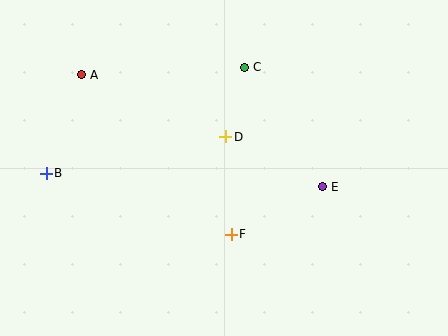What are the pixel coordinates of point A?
Point A is at (82, 75).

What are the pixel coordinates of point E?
Point E is at (323, 187).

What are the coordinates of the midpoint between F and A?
The midpoint between F and A is at (157, 154).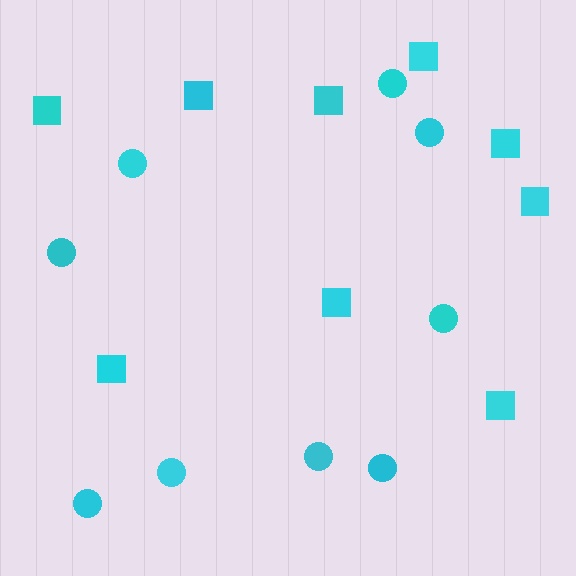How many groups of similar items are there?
There are 2 groups: one group of circles (9) and one group of squares (9).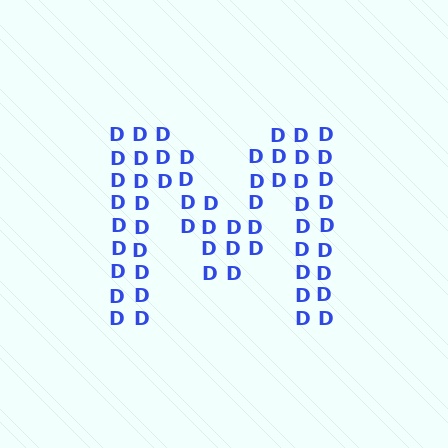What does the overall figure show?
The overall figure shows the letter M.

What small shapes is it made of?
It is made of small letter D's.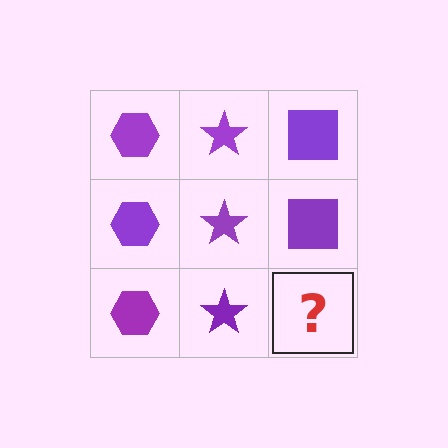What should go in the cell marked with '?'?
The missing cell should contain a purple square.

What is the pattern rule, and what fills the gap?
The rule is that each column has a consistent shape. The gap should be filled with a purple square.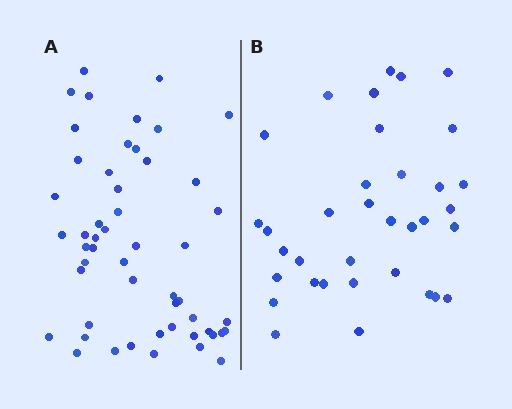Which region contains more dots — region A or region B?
Region A (the left region) has more dots.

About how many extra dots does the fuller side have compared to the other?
Region A has approximately 15 more dots than region B.